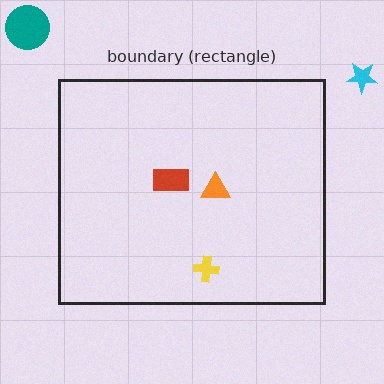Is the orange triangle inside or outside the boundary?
Inside.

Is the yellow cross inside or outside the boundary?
Inside.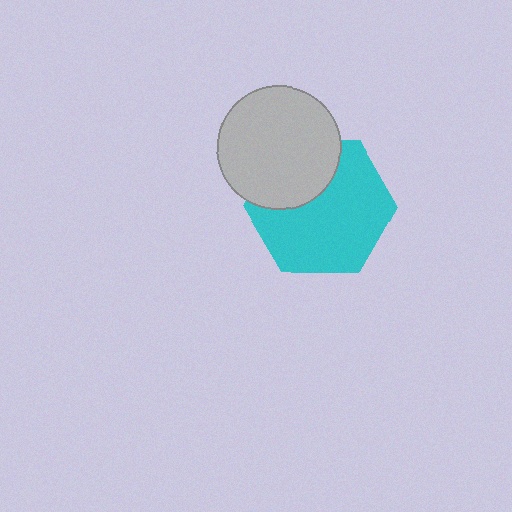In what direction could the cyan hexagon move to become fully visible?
The cyan hexagon could move down. That would shift it out from behind the light gray circle entirely.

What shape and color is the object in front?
The object in front is a light gray circle.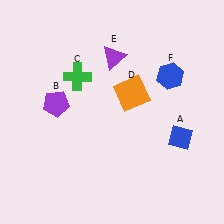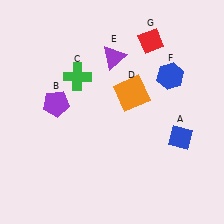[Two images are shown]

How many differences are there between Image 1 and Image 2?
There is 1 difference between the two images.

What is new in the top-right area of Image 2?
A red diamond (G) was added in the top-right area of Image 2.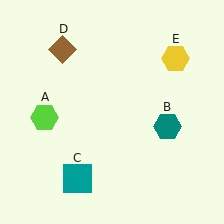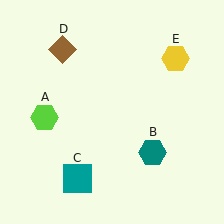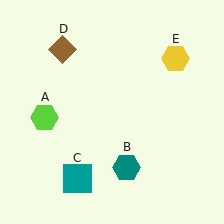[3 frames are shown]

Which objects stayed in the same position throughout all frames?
Lime hexagon (object A) and teal square (object C) and brown diamond (object D) and yellow hexagon (object E) remained stationary.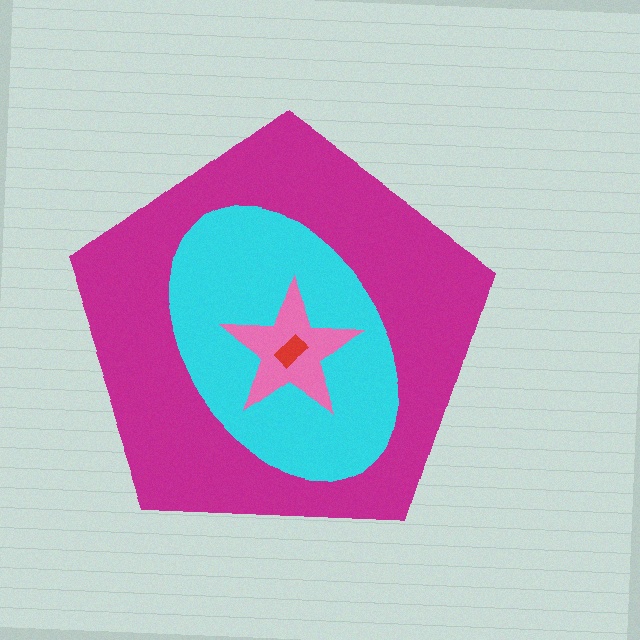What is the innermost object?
The red rectangle.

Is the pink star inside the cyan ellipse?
Yes.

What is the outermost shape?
The magenta pentagon.